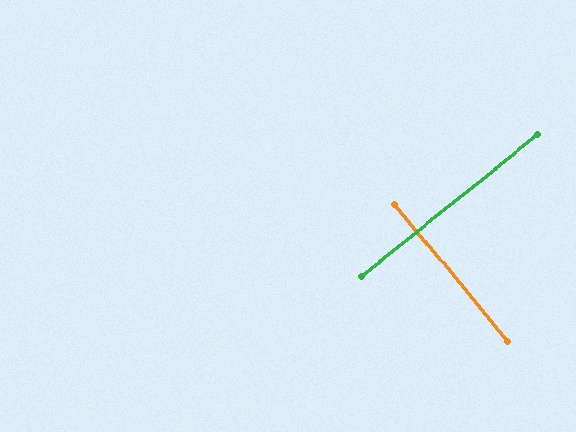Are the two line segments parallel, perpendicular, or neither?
Perpendicular — they meet at approximately 89°.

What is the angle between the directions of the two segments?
Approximately 89 degrees.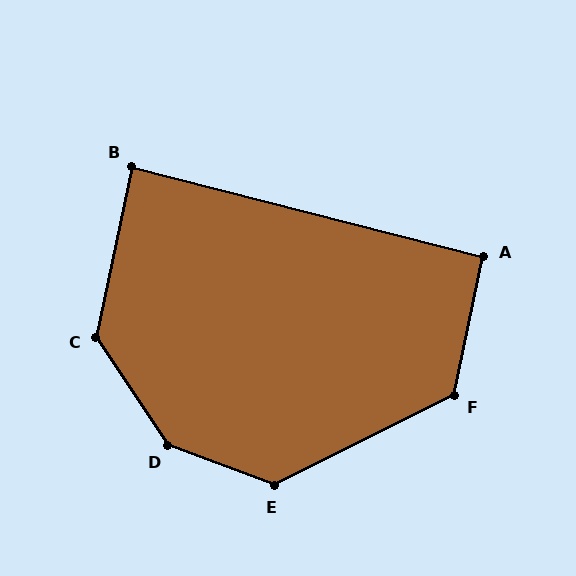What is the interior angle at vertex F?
Approximately 128 degrees (obtuse).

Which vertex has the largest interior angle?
D, at approximately 144 degrees.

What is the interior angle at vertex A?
Approximately 92 degrees (approximately right).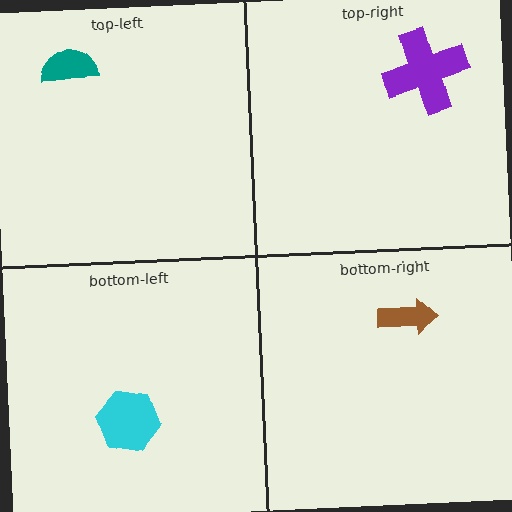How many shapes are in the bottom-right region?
1.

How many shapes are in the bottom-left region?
1.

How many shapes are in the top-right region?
1.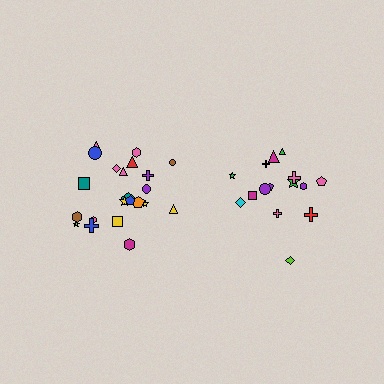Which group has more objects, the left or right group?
The left group.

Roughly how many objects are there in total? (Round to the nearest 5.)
Roughly 35 objects in total.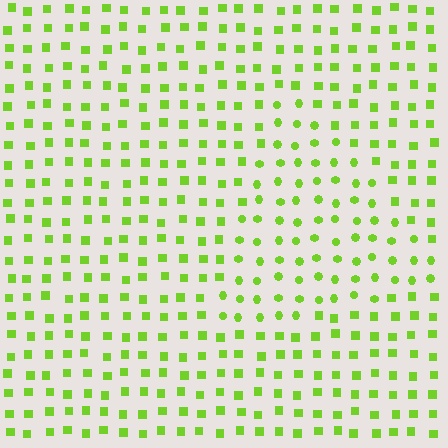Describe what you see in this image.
The image is filled with small lime elements arranged in a uniform grid. A triangle-shaped region contains circles, while the surrounding area contains squares. The boundary is defined purely by the change in element shape.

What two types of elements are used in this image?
The image uses circles inside the triangle region and squares outside it.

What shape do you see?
I see a triangle.